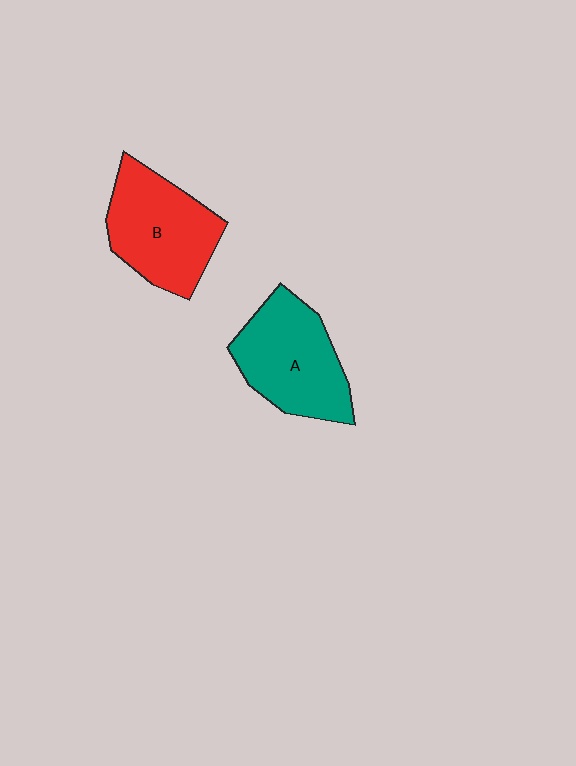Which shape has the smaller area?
Shape B (red).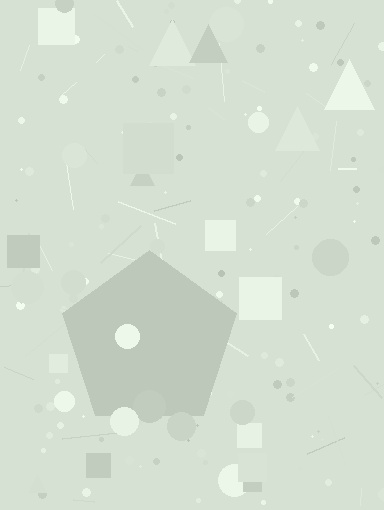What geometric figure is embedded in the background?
A pentagon is embedded in the background.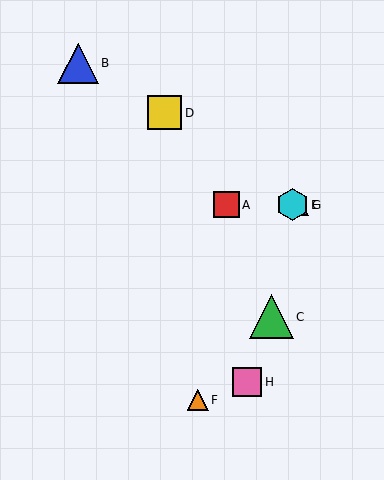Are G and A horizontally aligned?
Yes, both are at y≈205.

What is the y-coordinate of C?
Object C is at y≈317.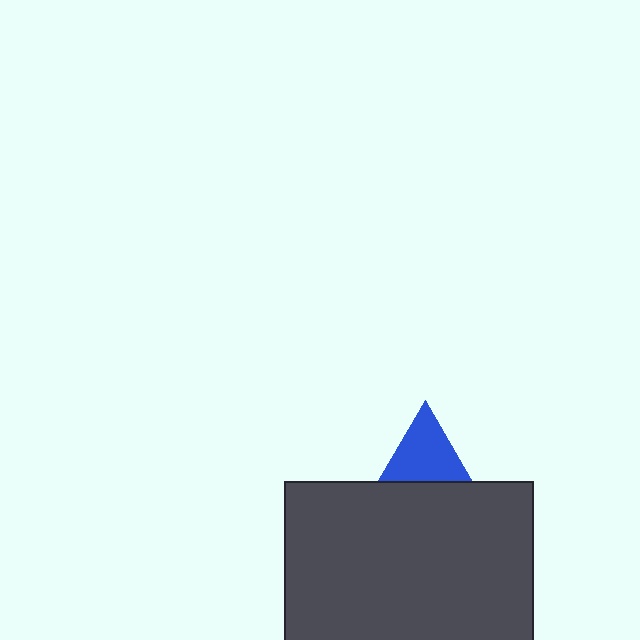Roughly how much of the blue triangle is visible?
About half of it is visible (roughly 60%).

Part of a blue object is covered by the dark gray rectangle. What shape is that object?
It is a triangle.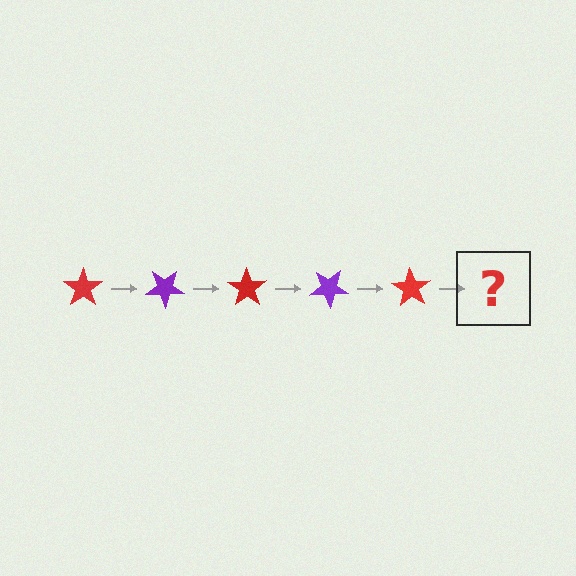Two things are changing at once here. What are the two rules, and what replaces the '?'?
The two rules are that it rotates 35 degrees each step and the color cycles through red and purple. The '?' should be a purple star, rotated 175 degrees from the start.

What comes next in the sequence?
The next element should be a purple star, rotated 175 degrees from the start.